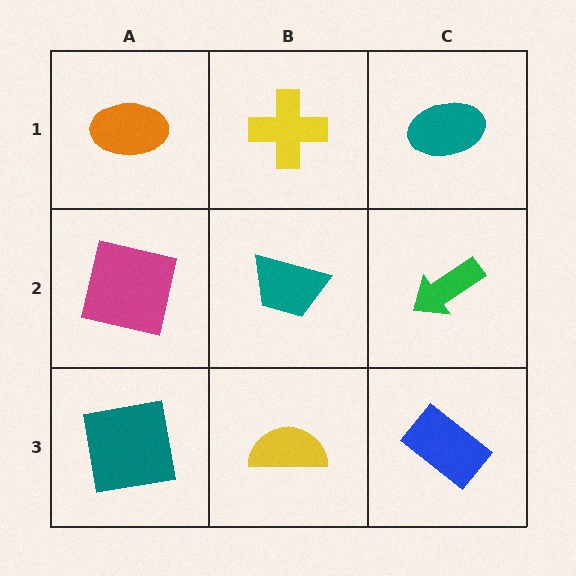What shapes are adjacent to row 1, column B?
A teal trapezoid (row 2, column B), an orange ellipse (row 1, column A), a teal ellipse (row 1, column C).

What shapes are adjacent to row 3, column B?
A teal trapezoid (row 2, column B), a teal square (row 3, column A), a blue rectangle (row 3, column C).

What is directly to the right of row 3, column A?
A yellow semicircle.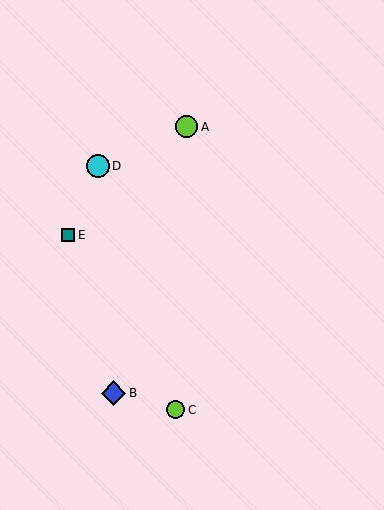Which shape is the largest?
The blue diamond (labeled B) is the largest.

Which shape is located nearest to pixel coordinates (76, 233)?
The teal square (labeled E) at (68, 235) is nearest to that location.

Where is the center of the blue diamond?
The center of the blue diamond is at (114, 393).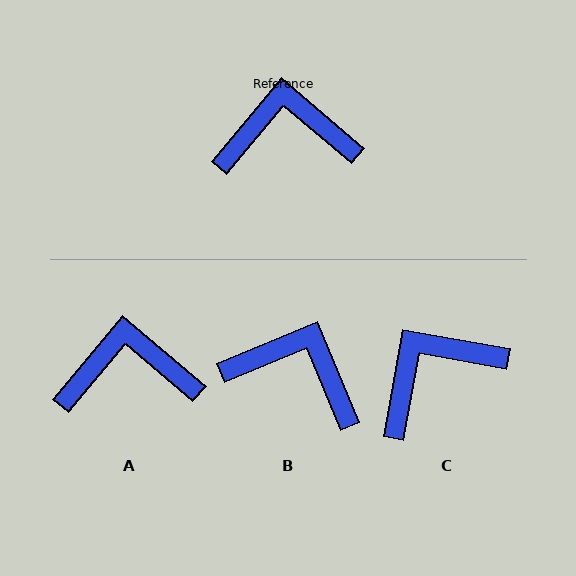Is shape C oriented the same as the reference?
No, it is off by about 30 degrees.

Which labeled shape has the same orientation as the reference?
A.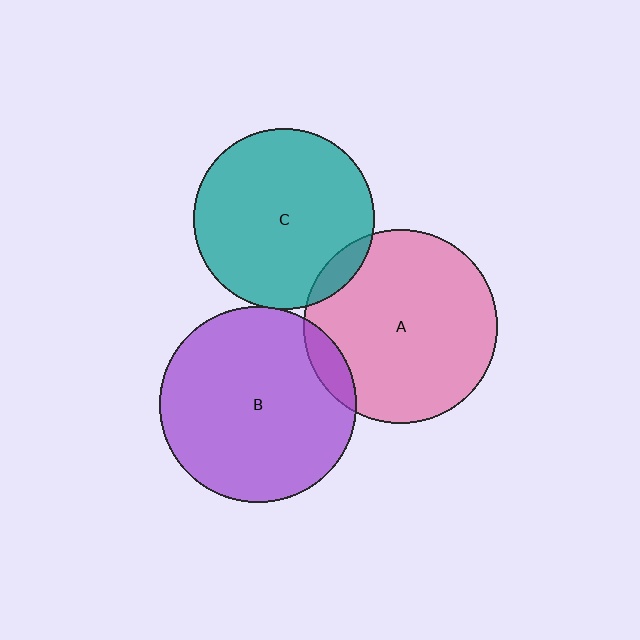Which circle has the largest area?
Circle B (purple).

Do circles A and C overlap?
Yes.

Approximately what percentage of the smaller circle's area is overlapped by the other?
Approximately 5%.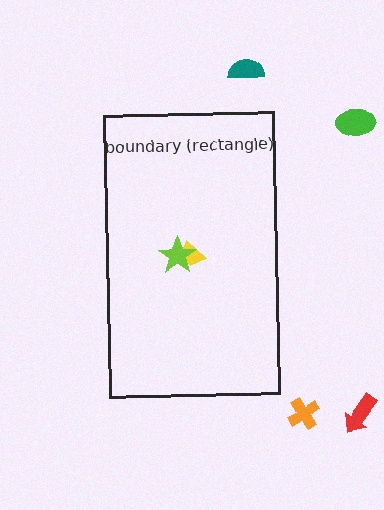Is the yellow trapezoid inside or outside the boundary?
Inside.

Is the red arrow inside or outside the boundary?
Outside.